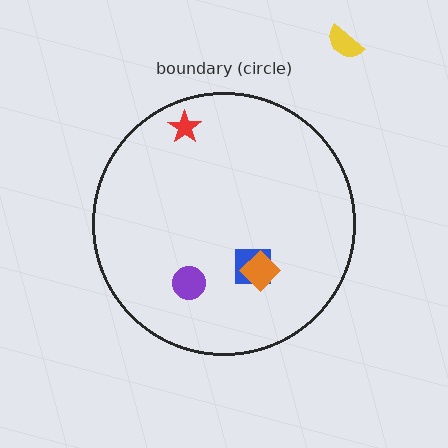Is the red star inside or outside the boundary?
Inside.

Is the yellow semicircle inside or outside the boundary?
Outside.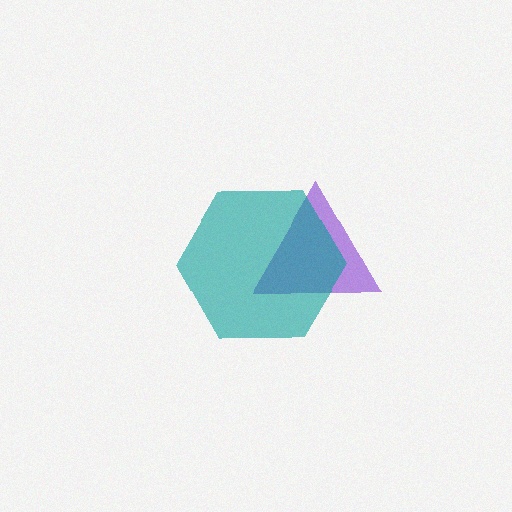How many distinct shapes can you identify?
There are 2 distinct shapes: a purple triangle, a teal hexagon.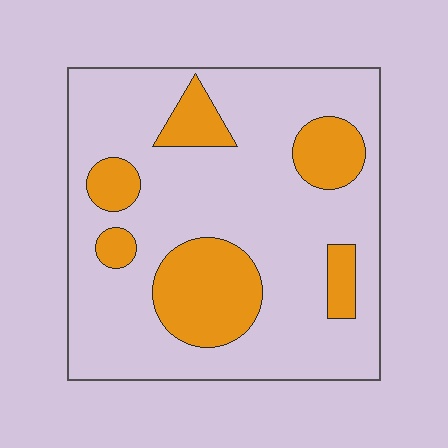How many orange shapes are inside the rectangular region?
6.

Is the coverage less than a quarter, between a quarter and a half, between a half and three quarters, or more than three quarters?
Less than a quarter.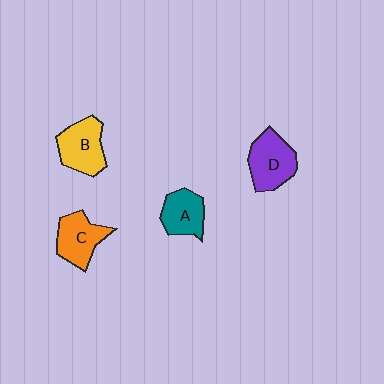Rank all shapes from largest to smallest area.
From largest to smallest: D (purple), B (yellow), C (orange), A (teal).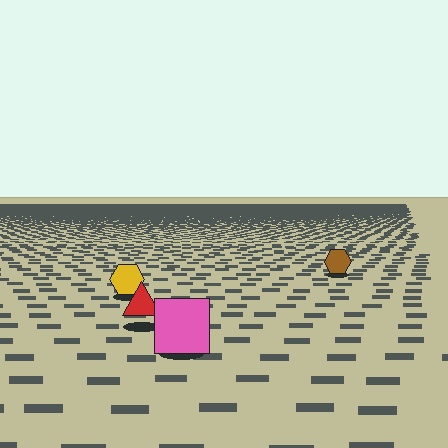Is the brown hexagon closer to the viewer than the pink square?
No. The pink square is closer — you can tell from the texture gradient: the ground texture is coarser near it.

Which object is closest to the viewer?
The pink square is closest. The texture marks near it are larger and more spread out.